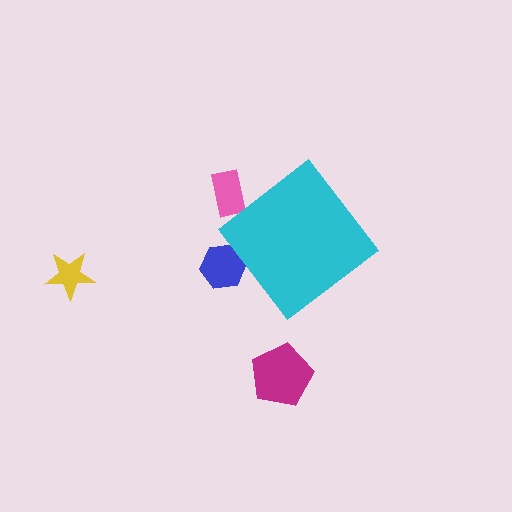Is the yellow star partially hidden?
No, the yellow star is fully visible.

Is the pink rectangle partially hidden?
Yes, the pink rectangle is partially hidden behind the cyan diamond.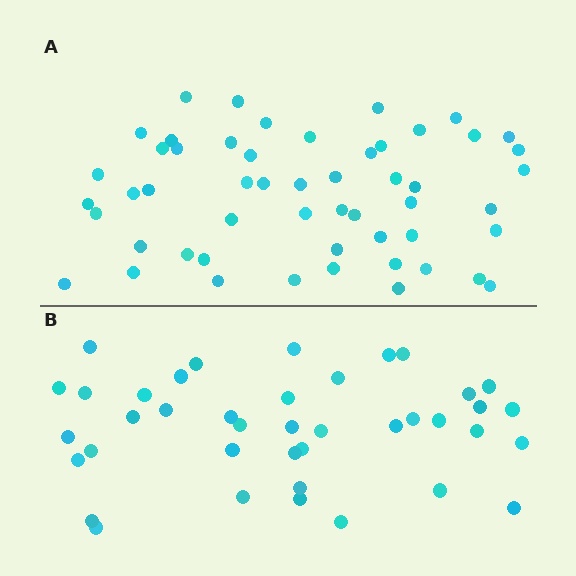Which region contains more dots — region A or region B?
Region A (the top region) has more dots.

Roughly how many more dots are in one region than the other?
Region A has approximately 15 more dots than region B.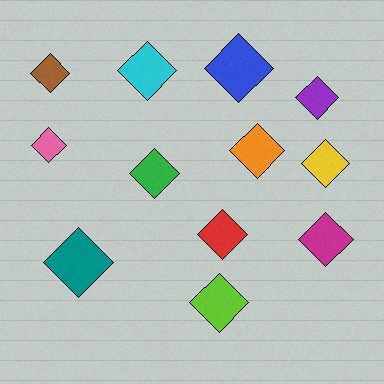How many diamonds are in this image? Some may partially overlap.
There are 12 diamonds.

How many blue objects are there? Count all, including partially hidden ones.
There is 1 blue object.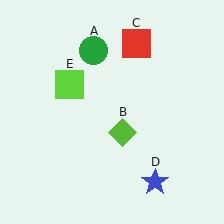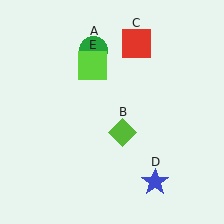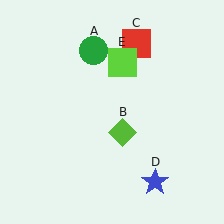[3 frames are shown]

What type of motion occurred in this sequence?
The lime square (object E) rotated clockwise around the center of the scene.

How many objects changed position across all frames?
1 object changed position: lime square (object E).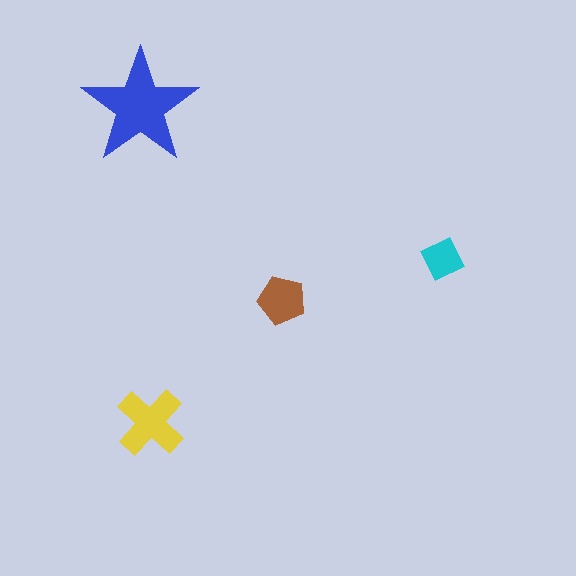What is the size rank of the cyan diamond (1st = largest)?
4th.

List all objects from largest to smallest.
The blue star, the yellow cross, the brown pentagon, the cyan diamond.